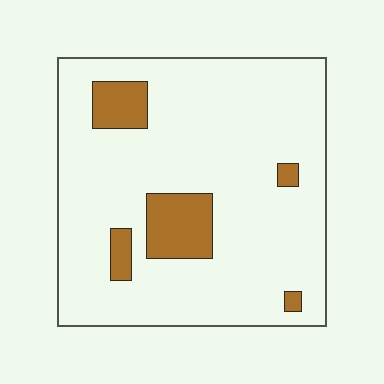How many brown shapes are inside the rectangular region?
5.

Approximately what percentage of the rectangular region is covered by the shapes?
Approximately 15%.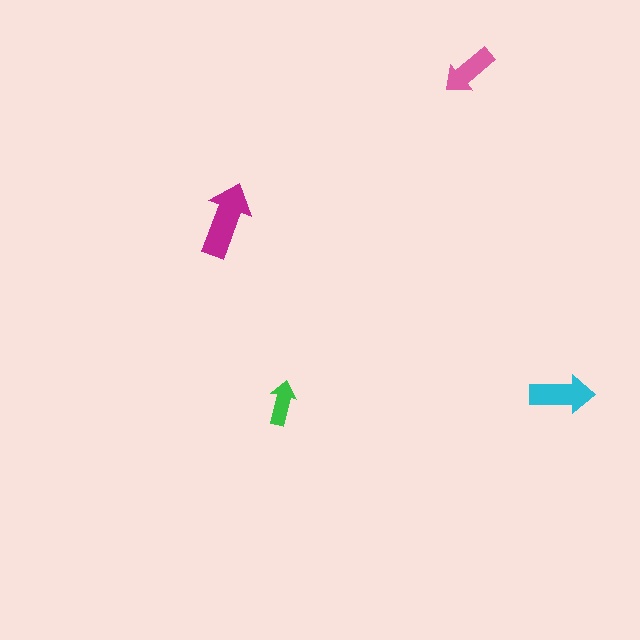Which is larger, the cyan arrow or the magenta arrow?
The magenta one.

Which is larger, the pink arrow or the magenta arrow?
The magenta one.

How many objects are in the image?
There are 4 objects in the image.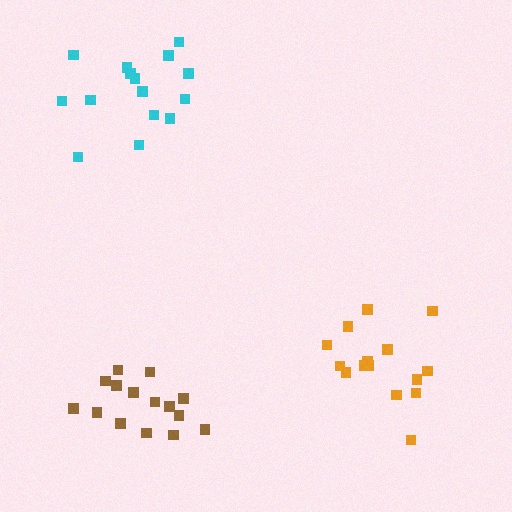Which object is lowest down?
The brown cluster is bottommost.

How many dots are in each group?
Group 1: 15 dots, Group 2: 15 dots, Group 3: 15 dots (45 total).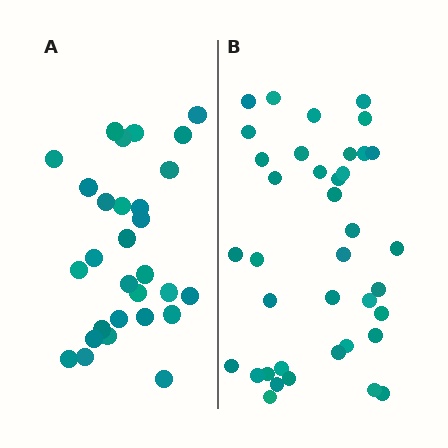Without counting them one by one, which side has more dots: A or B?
Region B (the right region) has more dots.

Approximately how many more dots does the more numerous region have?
Region B has roughly 8 or so more dots than region A.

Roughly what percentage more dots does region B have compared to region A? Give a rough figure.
About 30% more.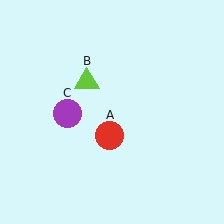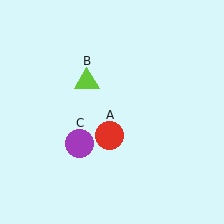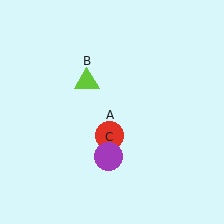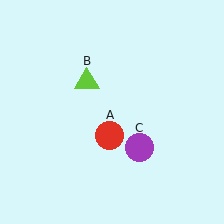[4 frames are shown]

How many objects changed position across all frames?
1 object changed position: purple circle (object C).